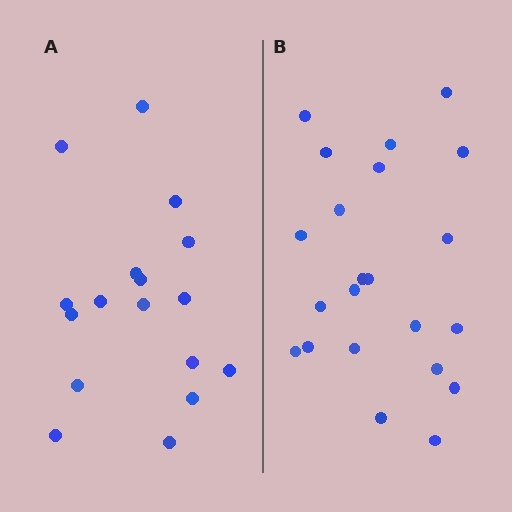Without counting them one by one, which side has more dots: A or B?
Region B (the right region) has more dots.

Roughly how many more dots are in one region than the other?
Region B has about 5 more dots than region A.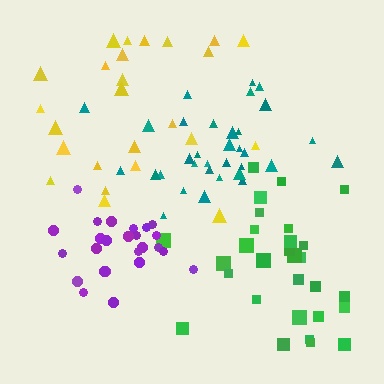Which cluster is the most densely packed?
Purple.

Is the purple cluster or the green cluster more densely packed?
Purple.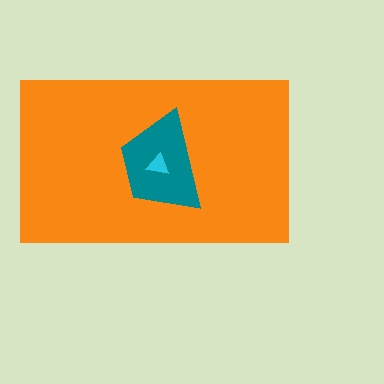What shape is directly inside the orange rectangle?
The teal trapezoid.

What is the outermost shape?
The orange rectangle.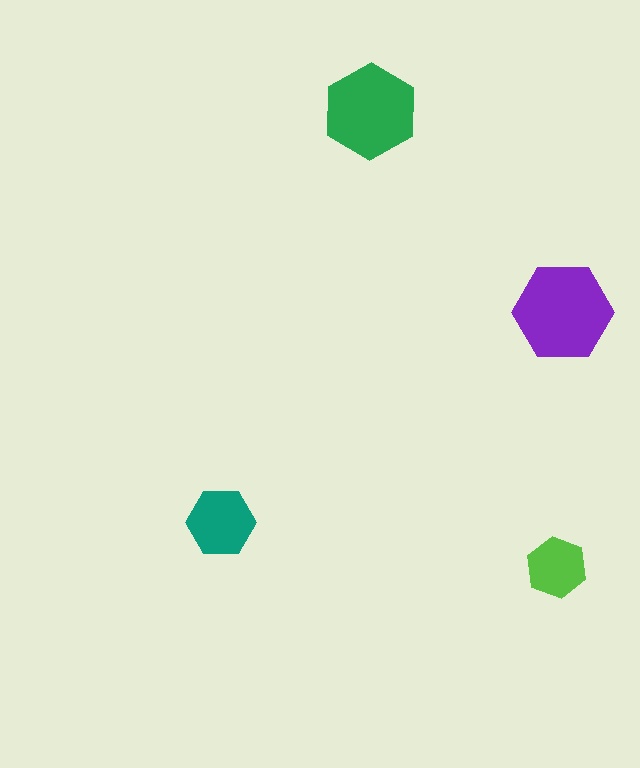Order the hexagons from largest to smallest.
the purple one, the green one, the teal one, the lime one.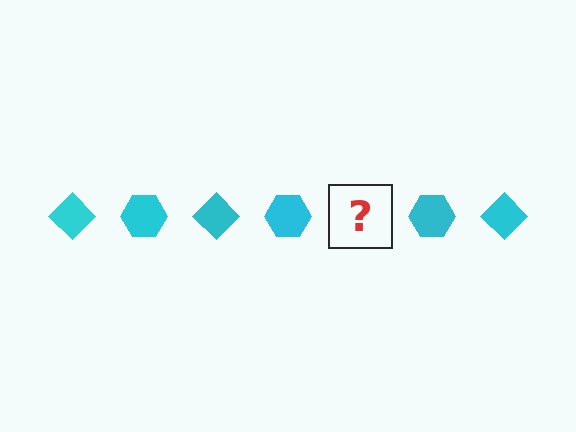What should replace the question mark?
The question mark should be replaced with a cyan diamond.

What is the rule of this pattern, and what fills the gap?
The rule is that the pattern cycles through diamond, hexagon shapes in cyan. The gap should be filled with a cyan diamond.